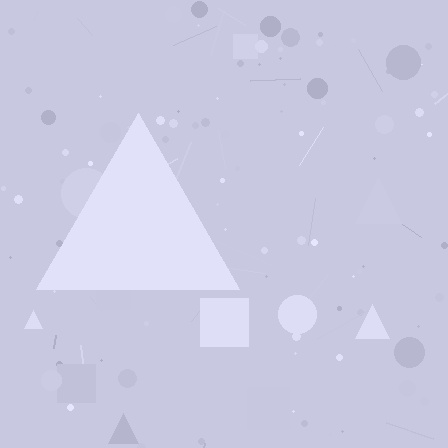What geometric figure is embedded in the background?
A triangle is embedded in the background.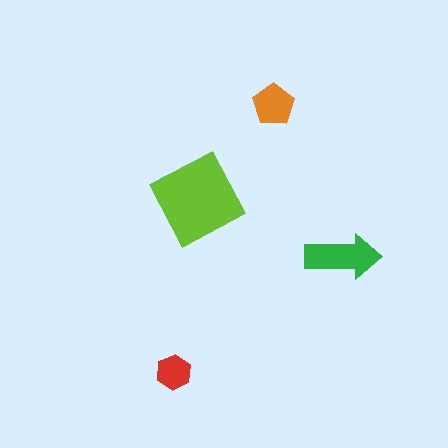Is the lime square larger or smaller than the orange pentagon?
Larger.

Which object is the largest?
The lime square.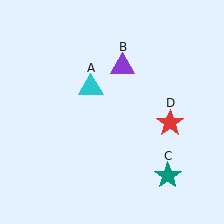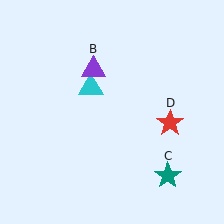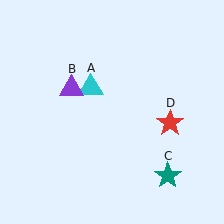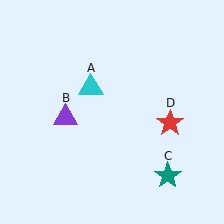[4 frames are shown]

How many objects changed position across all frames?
1 object changed position: purple triangle (object B).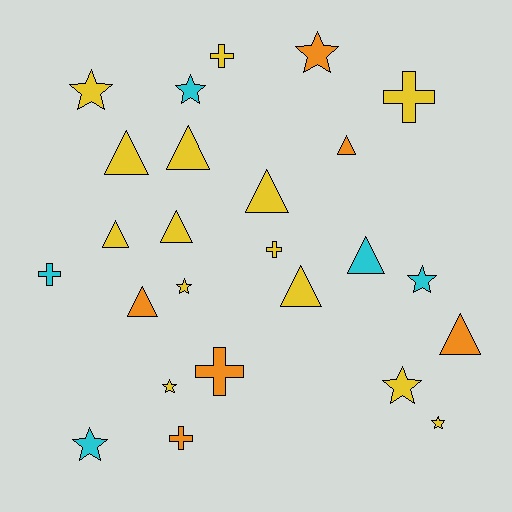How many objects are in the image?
There are 25 objects.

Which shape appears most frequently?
Triangle, with 10 objects.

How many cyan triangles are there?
There is 1 cyan triangle.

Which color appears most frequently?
Yellow, with 14 objects.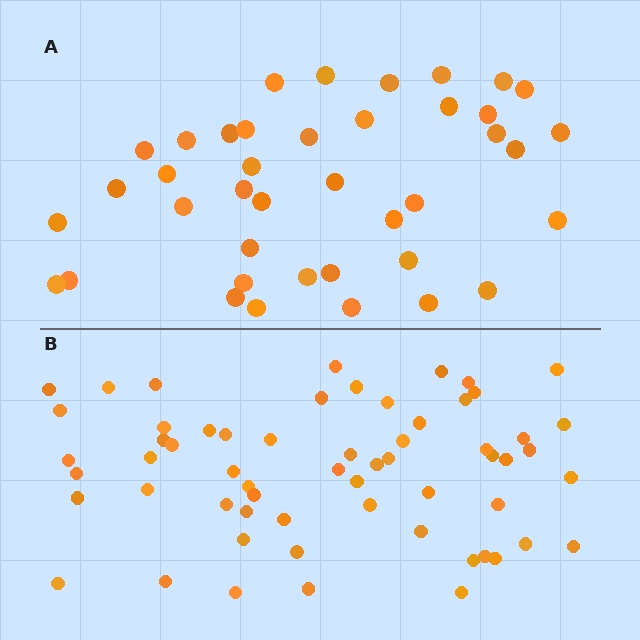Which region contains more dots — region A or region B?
Region B (the bottom region) has more dots.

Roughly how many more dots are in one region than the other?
Region B has approximately 20 more dots than region A.